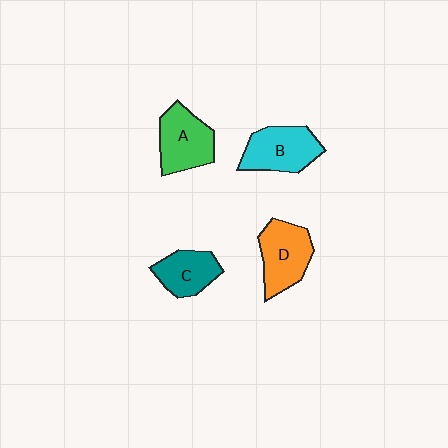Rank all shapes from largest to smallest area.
From largest to smallest: D (orange), B (cyan), A (green), C (teal).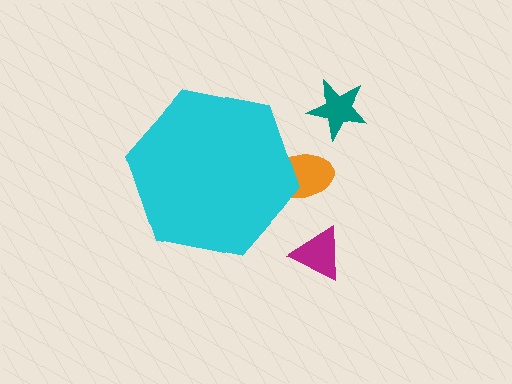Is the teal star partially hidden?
No, the teal star is fully visible.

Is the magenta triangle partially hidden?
No, the magenta triangle is fully visible.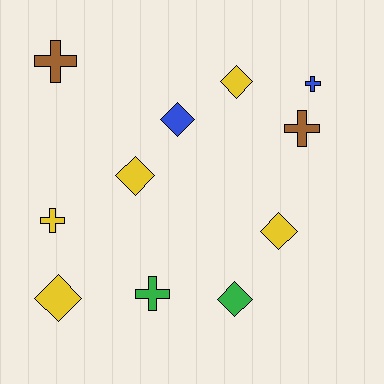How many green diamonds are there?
There is 1 green diamond.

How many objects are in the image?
There are 11 objects.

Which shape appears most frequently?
Diamond, with 6 objects.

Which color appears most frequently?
Yellow, with 5 objects.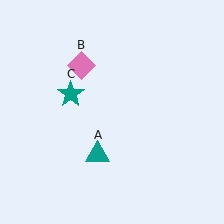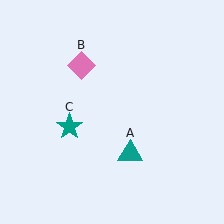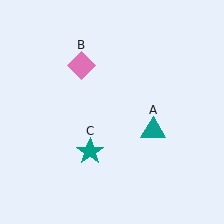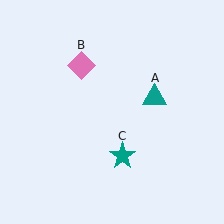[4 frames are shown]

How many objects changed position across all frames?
2 objects changed position: teal triangle (object A), teal star (object C).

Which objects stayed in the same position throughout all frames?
Pink diamond (object B) remained stationary.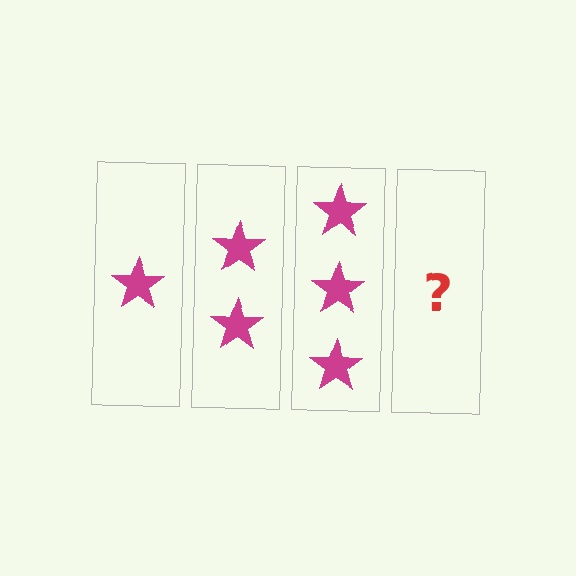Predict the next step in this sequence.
The next step is 4 stars.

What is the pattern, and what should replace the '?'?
The pattern is that each step adds one more star. The '?' should be 4 stars.